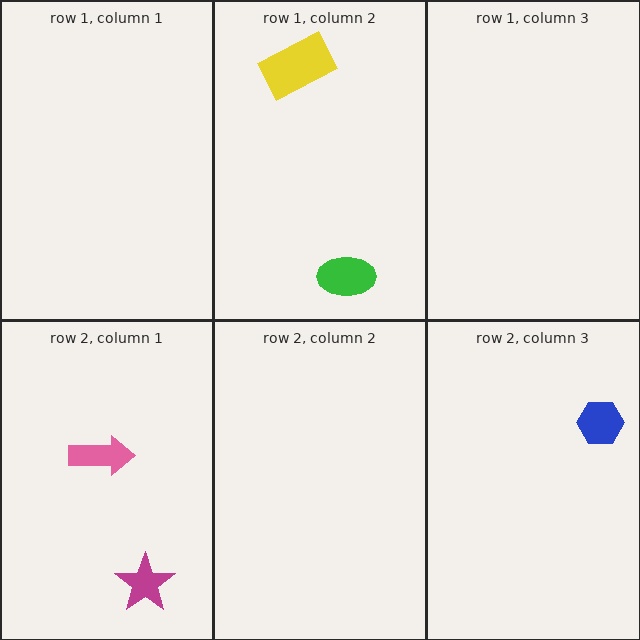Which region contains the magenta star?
The row 2, column 1 region.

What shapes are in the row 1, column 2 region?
The green ellipse, the yellow rectangle.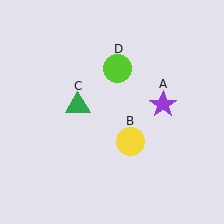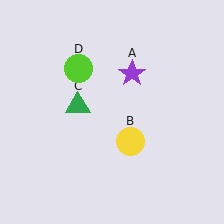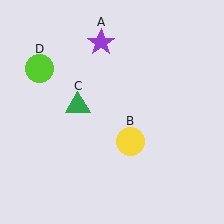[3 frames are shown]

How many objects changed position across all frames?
2 objects changed position: purple star (object A), lime circle (object D).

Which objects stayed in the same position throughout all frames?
Yellow circle (object B) and green triangle (object C) remained stationary.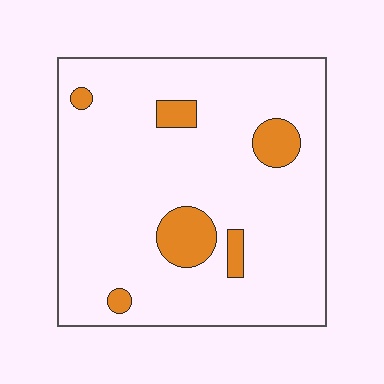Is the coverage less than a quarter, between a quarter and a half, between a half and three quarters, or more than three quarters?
Less than a quarter.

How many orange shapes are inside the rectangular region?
6.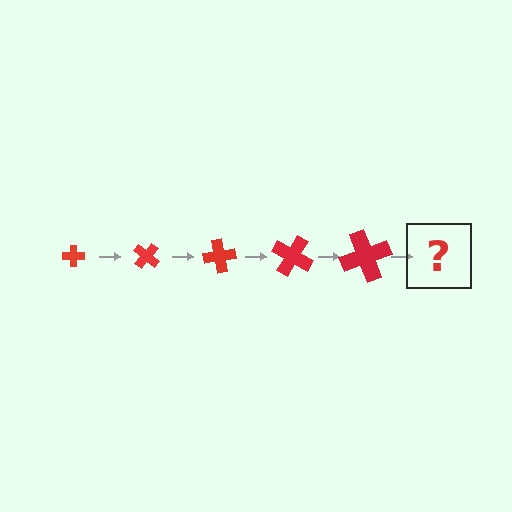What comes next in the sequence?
The next element should be a cross, larger than the previous one and rotated 200 degrees from the start.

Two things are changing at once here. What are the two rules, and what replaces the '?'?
The two rules are that the cross grows larger each step and it rotates 40 degrees each step. The '?' should be a cross, larger than the previous one and rotated 200 degrees from the start.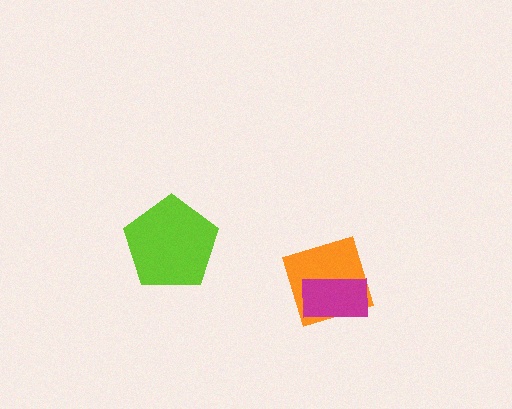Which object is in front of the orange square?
The magenta rectangle is in front of the orange square.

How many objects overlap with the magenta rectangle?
1 object overlaps with the magenta rectangle.